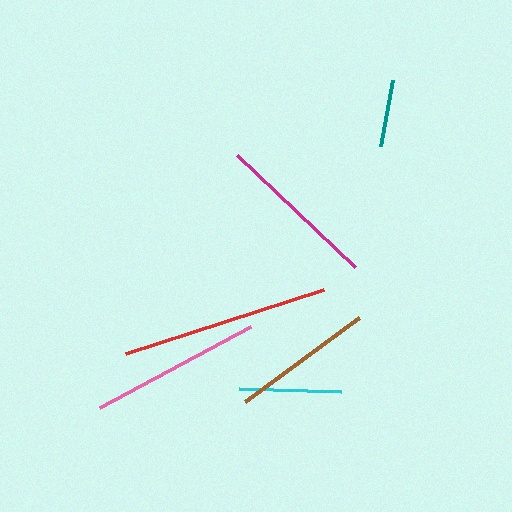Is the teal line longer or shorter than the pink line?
The pink line is longer than the teal line.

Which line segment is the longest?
The red line is the longest at approximately 207 pixels.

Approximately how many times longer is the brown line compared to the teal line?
The brown line is approximately 2.1 times the length of the teal line.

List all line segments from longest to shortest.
From longest to shortest: red, pink, magenta, brown, cyan, teal.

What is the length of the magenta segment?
The magenta segment is approximately 163 pixels long.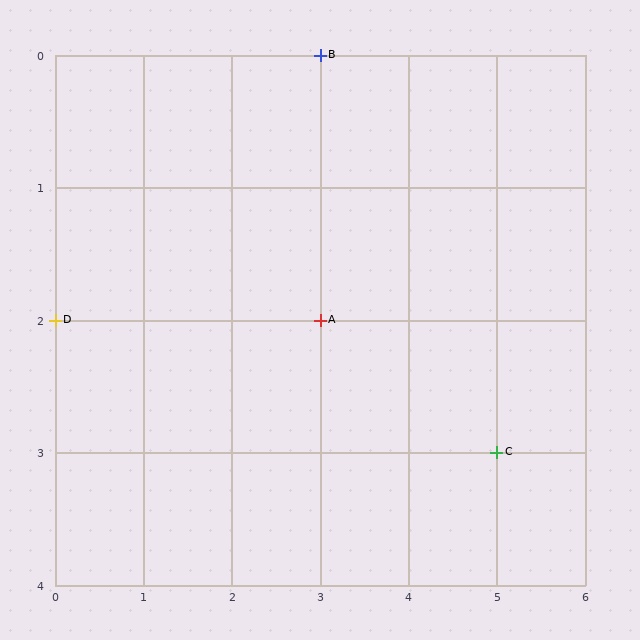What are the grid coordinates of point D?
Point D is at grid coordinates (0, 2).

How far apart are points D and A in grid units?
Points D and A are 3 columns apart.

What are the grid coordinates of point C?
Point C is at grid coordinates (5, 3).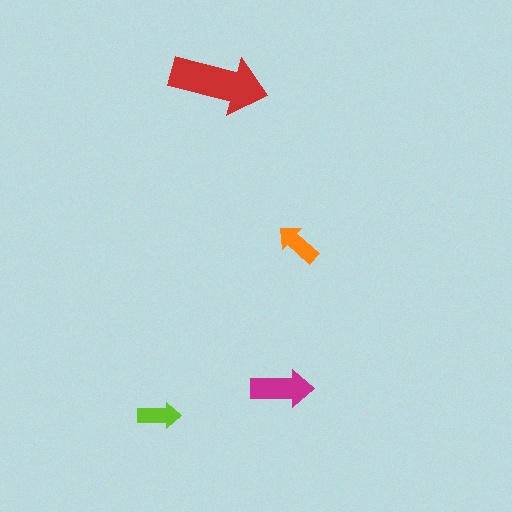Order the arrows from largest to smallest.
the red one, the magenta one, the orange one, the lime one.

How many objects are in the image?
There are 4 objects in the image.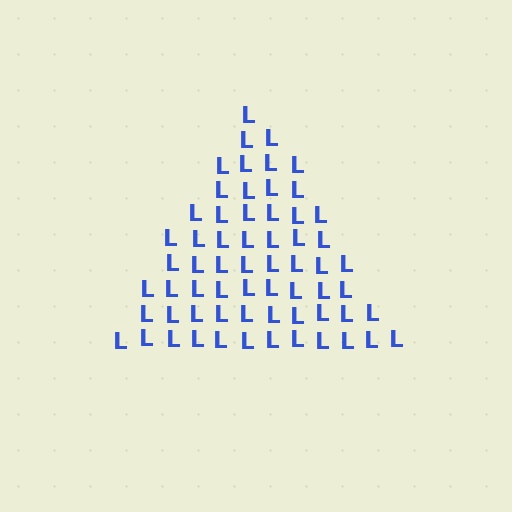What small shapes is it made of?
It is made of small letter L's.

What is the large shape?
The large shape is a triangle.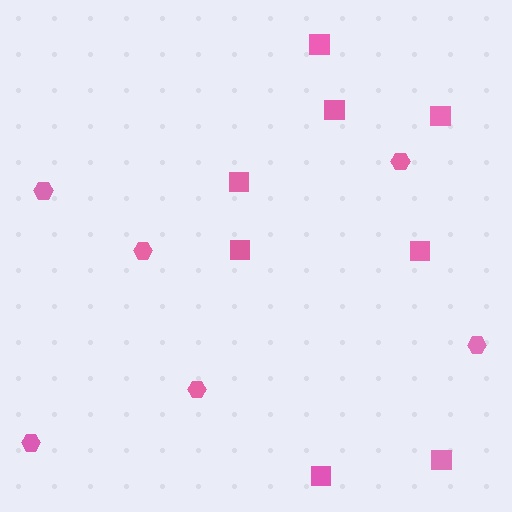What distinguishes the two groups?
There are 2 groups: one group of squares (8) and one group of hexagons (6).